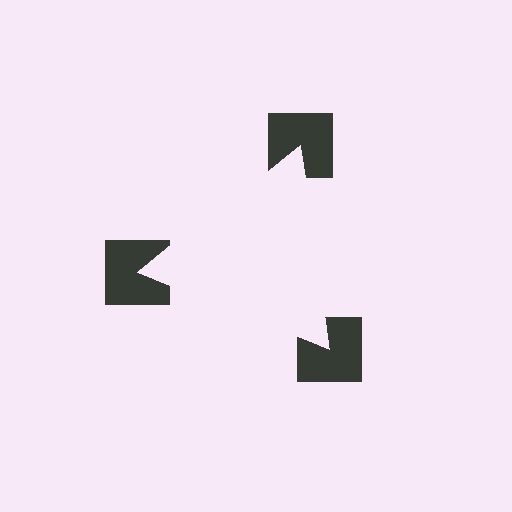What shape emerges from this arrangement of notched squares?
An illusory triangle — its edges are inferred from the aligned wedge cuts in the notched squares, not physically drawn.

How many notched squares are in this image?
There are 3 — one at each vertex of the illusory triangle.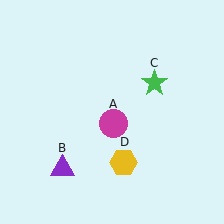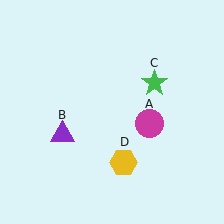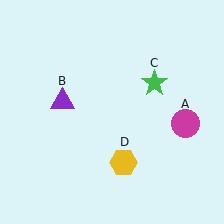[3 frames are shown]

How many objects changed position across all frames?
2 objects changed position: magenta circle (object A), purple triangle (object B).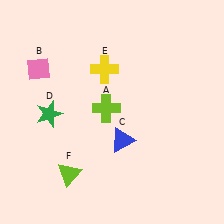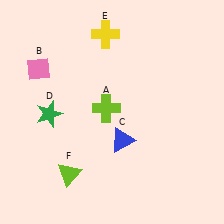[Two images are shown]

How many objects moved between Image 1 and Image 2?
1 object moved between the two images.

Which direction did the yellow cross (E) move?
The yellow cross (E) moved up.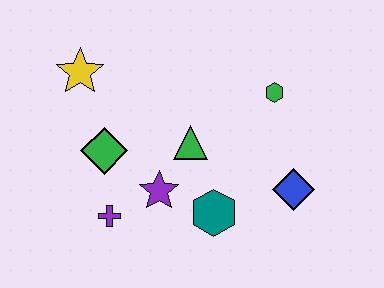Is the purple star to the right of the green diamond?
Yes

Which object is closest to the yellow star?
The green diamond is closest to the yellow star.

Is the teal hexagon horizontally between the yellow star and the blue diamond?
Yes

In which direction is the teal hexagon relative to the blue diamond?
The teal hexagon is to the left of the blue diamond.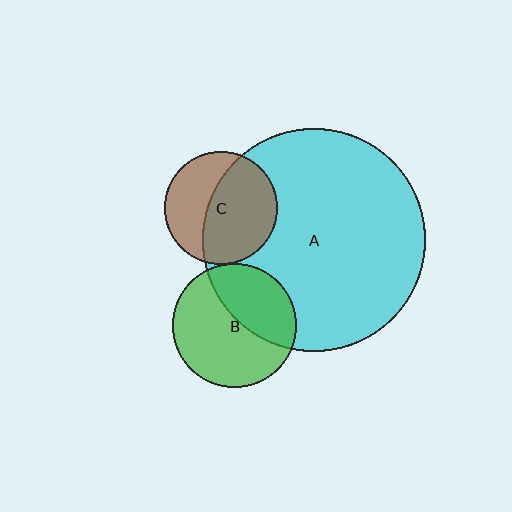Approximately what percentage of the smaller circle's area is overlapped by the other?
Approximately 40%.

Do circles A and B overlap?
Yes.